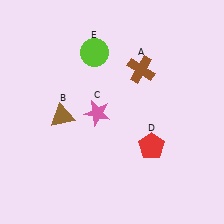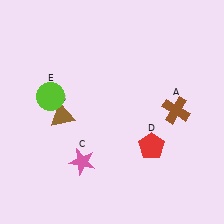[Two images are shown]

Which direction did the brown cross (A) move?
The brown cross (A) moved down.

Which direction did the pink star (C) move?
The pink star (C) moved down.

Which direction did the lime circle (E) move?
The lime circle (E) moved down.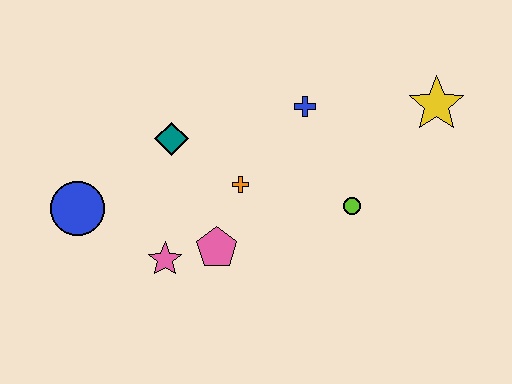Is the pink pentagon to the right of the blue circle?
Yes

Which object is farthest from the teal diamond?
The yellow star is farthest from the teal diamond.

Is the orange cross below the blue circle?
No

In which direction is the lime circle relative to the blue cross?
The lime circle is below the blue cross.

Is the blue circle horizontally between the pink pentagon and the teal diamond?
No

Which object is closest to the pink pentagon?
The pink star is closest to the pink pentagon.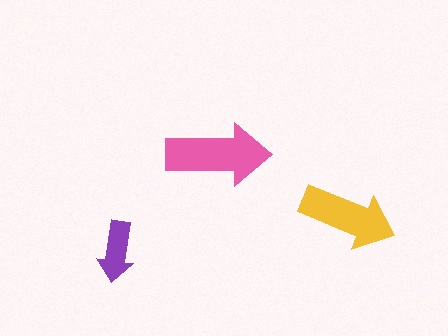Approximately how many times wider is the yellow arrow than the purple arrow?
About 1.5 times wider.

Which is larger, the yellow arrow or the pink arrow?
The pink one.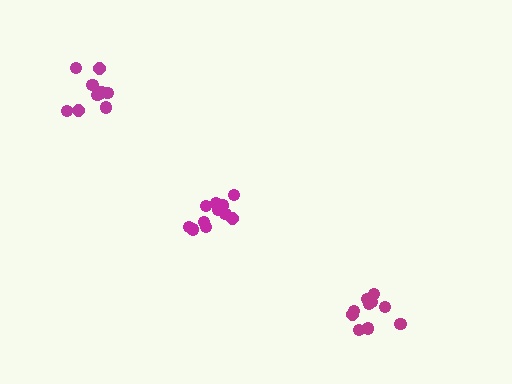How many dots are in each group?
Group 1: 10 dots, Group 2: 11 dots, Group 3: 10 dots (31 total).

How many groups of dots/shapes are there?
There are 3 groups.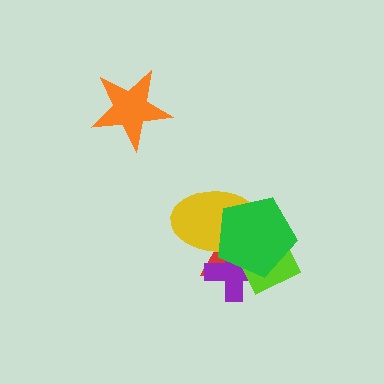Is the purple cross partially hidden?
Yes, it is partially covered by another shape.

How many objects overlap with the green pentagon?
4 objects overlap with the green pentagon.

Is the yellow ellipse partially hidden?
Yes, it is partially covered by another shape.